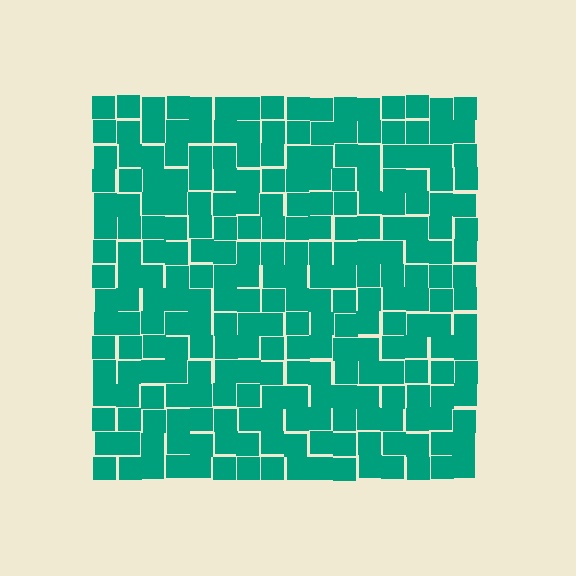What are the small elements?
The small elements are squares.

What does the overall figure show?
The overall figure shows a square.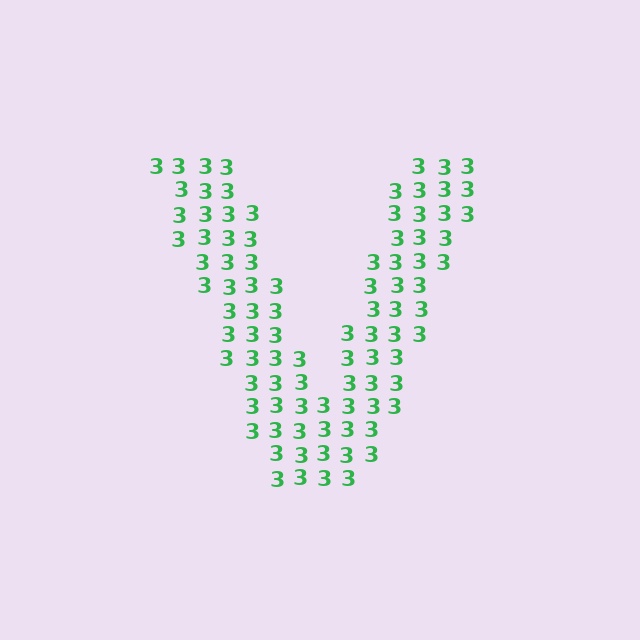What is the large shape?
The large shape is the letter V.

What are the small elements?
The small elements are digit 3's.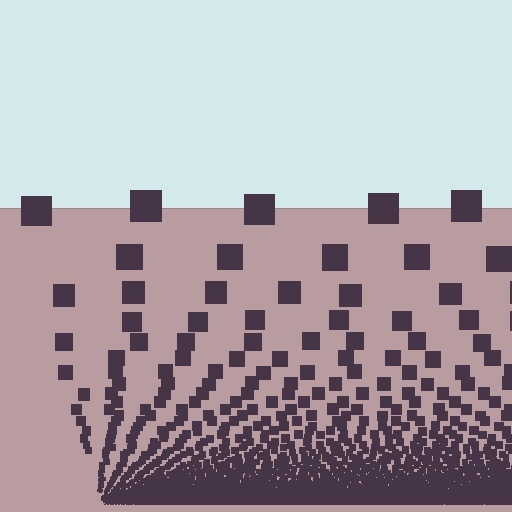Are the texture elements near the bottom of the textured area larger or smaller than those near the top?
Smaller. The gradient is inverted — elements near the bottom are smaller and denser.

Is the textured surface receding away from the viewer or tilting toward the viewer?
The surface appears to tilt toward the viewer. Texture elements get larger and sparser toward the top.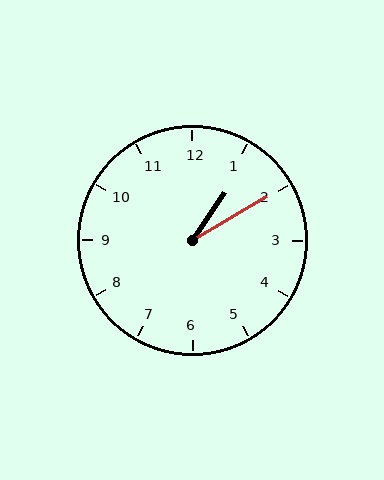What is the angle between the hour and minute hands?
Approximately 25 degrees.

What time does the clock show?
1:10.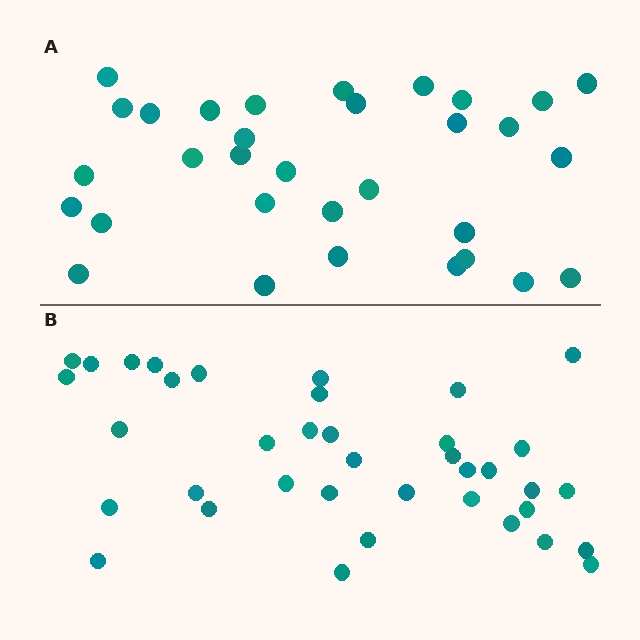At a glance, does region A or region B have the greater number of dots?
Region B (the bottom region) has more dots.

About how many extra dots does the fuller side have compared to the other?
Region B has about 6 more dots than region A.